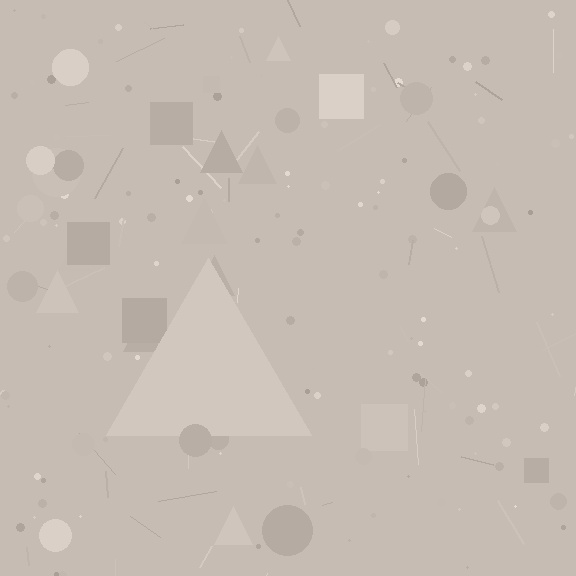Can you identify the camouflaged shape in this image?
The camouflaged shape is a triangle.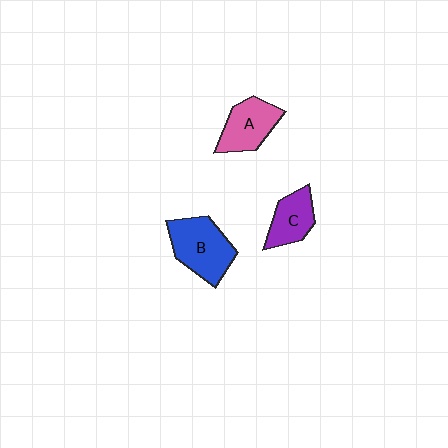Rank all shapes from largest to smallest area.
From largest to smallest: B (blue), A (pink), C (purple).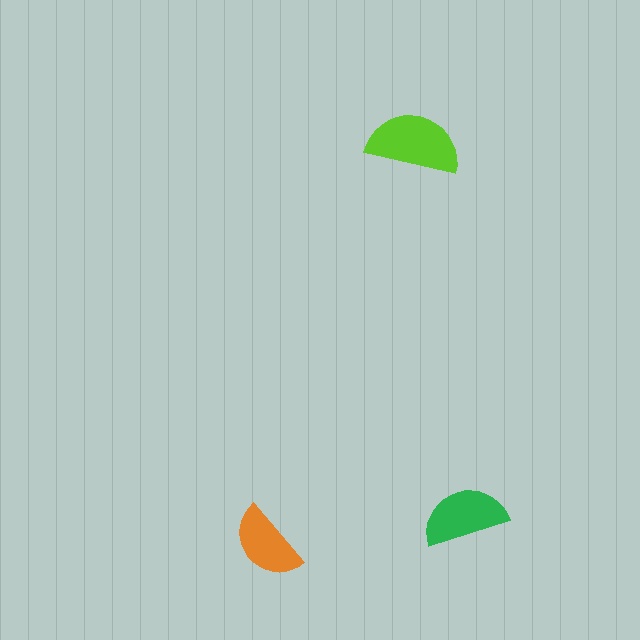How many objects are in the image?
There are 3 objects in the image.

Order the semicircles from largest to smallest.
the lime one, the green one, the orange one.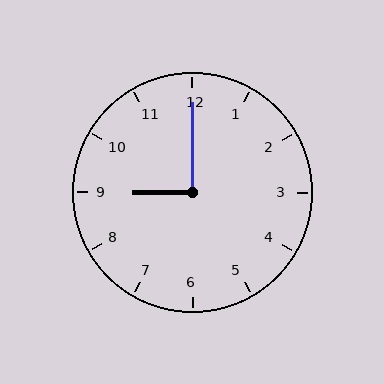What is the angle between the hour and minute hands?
Approximately 90 degrees.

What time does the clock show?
9:00.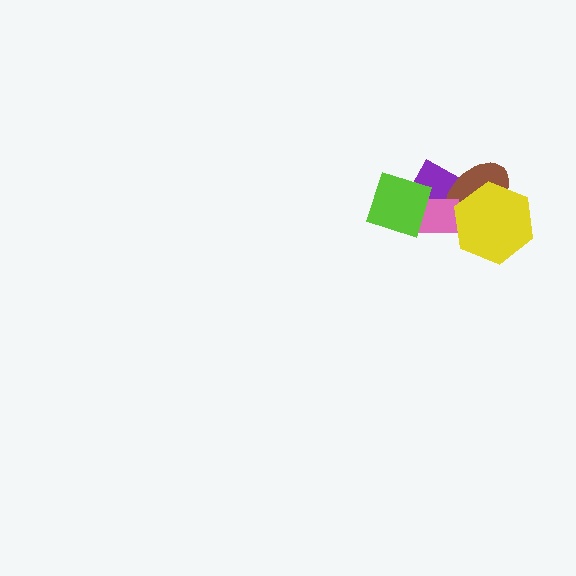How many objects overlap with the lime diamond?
2 objects overlap with the lime diamond.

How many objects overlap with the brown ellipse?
3 objects overlap with the brown ellipse.